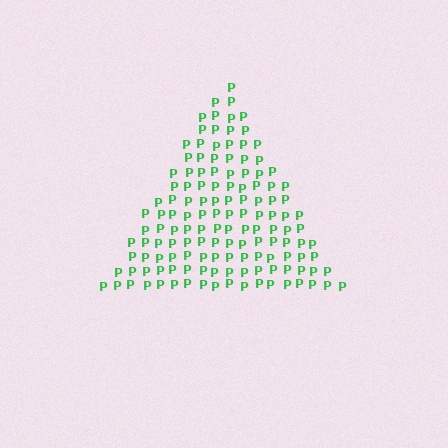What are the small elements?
The small elements are letter P's.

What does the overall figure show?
The overall figure shows a triangle.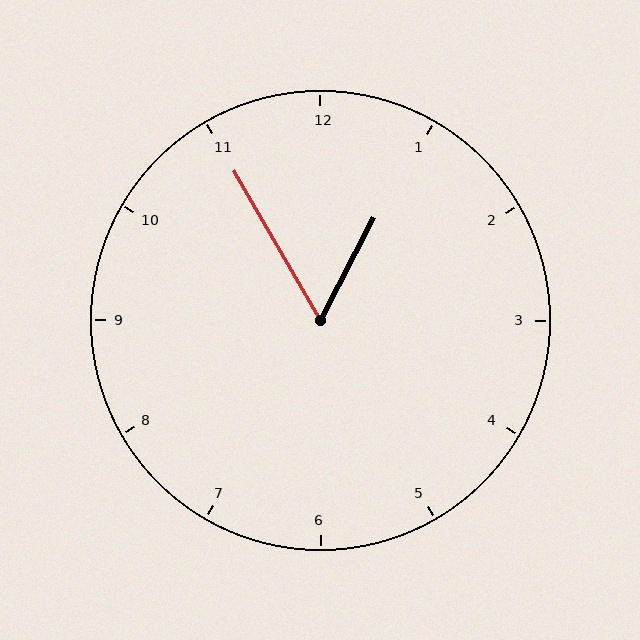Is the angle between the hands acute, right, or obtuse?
It is acute.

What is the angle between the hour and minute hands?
Approximately 58 degrees.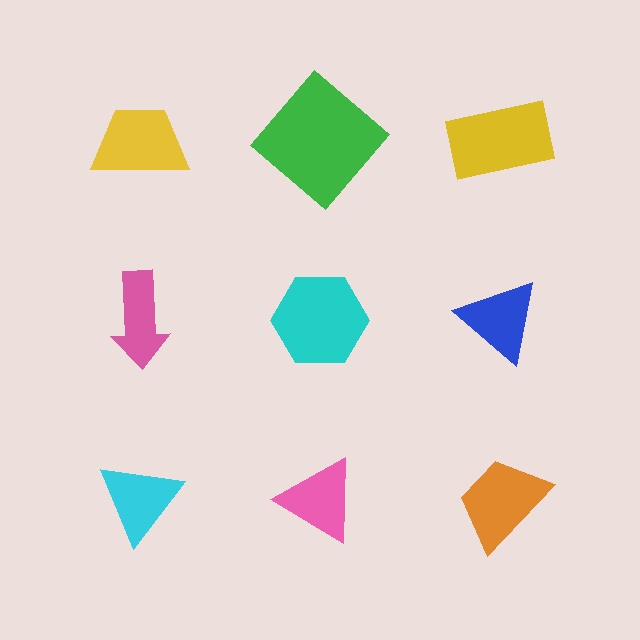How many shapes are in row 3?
3 shapes.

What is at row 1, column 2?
A green diamond.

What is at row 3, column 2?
A pink triangle.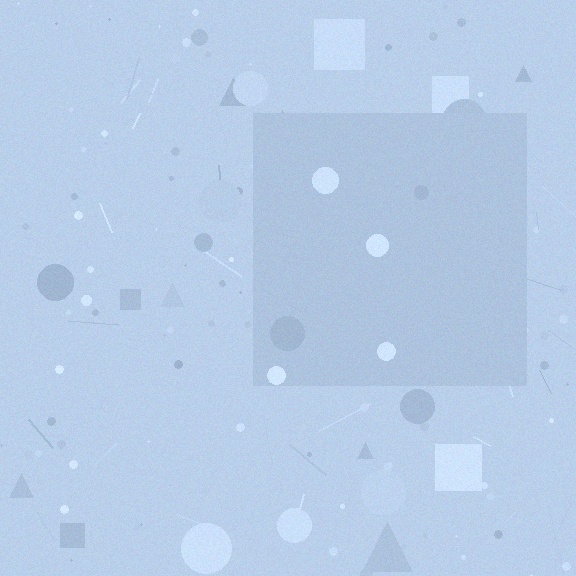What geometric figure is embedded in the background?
A square is embedded in the background.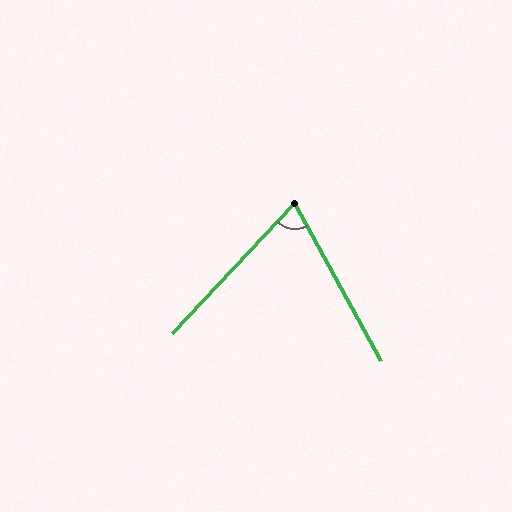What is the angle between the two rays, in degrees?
Approximately 72 degrees.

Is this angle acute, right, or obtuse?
It is acute.